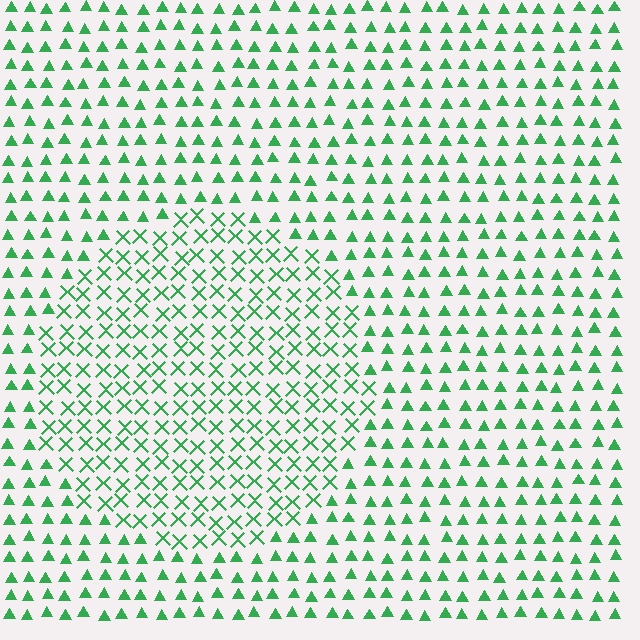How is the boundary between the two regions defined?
The boundary is defined by a change in element shape: X marks inside vs. triangles outside. All elements share the same color and spacing.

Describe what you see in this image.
The image is filled with small green elements arranged in a uniform grid. A circle-shaped region contains X marks, while the surrounding area contains triangles. The boundary is defined purely by the change in element shape.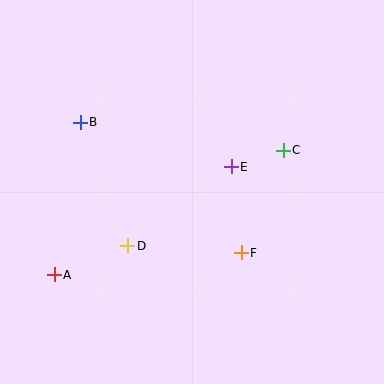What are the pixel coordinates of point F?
Point F is at (241, 253).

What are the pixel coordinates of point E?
Point E is at (231, 167).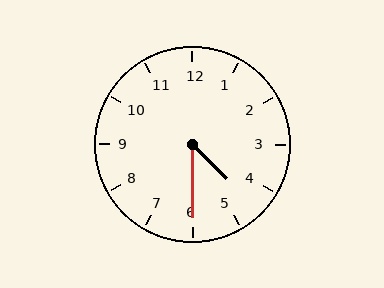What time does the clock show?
4:30.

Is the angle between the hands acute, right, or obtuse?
It is acute.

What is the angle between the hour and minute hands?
Approximately 45 degrees.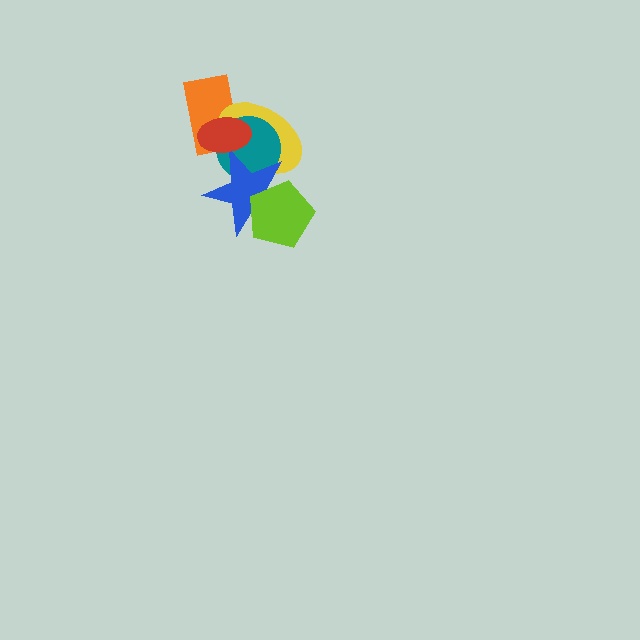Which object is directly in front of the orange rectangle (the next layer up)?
The yellow ellipse is directly in front of the orange rectangle.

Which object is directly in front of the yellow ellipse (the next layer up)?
The teal circle is directly in front of the yellow ellipse.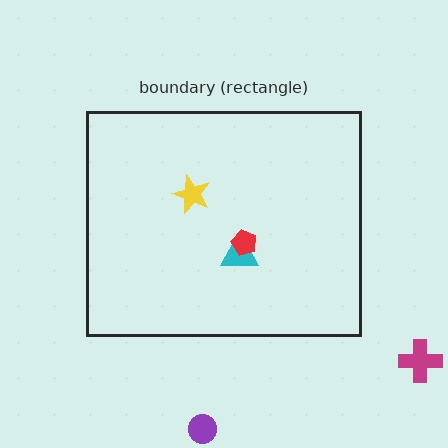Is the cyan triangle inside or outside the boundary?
Inside.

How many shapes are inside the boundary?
3 inside, 2 outside.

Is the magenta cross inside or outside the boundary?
Outside.